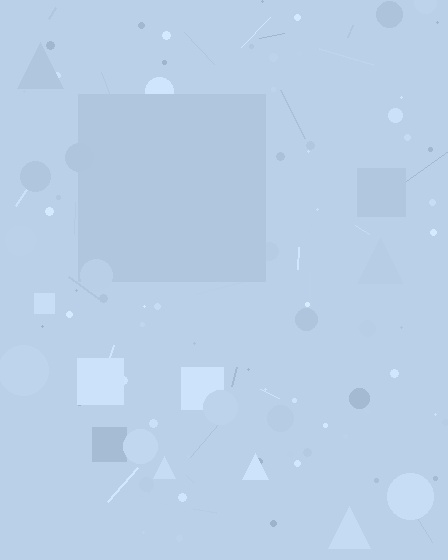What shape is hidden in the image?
A square is hidden in the image.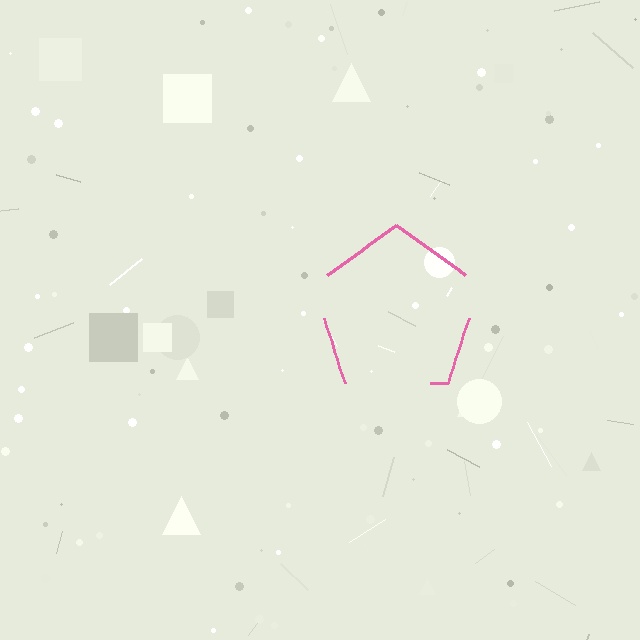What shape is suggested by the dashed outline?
The dashed outline suggests a pentagon.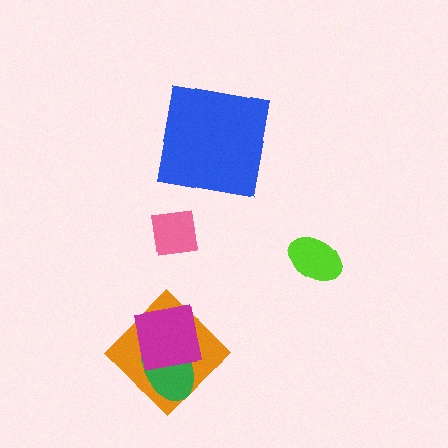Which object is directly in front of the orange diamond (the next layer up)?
The green ellipse is directly in front of the orange diamond.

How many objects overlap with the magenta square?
2 objects overlap with the magenta square.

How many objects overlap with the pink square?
0 objects overlap with the pink square.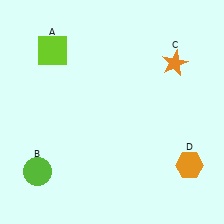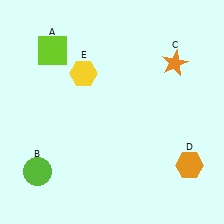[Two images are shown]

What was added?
A yellow hexagon (E) was added in Image 2.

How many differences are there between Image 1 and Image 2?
There is 1 difference between the two images.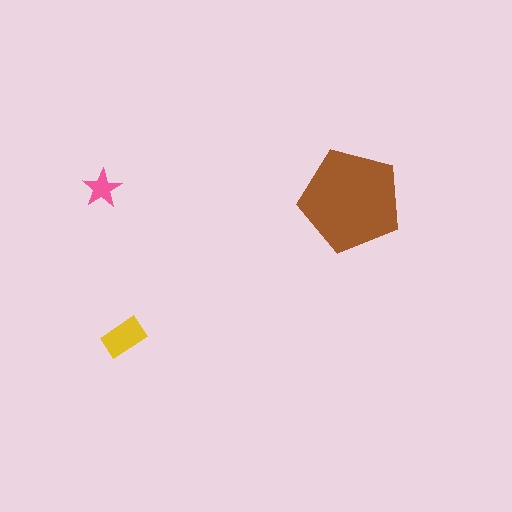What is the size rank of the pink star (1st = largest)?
3rd.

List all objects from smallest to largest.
The pink star, the yellow rectangle, the brown pentagon.